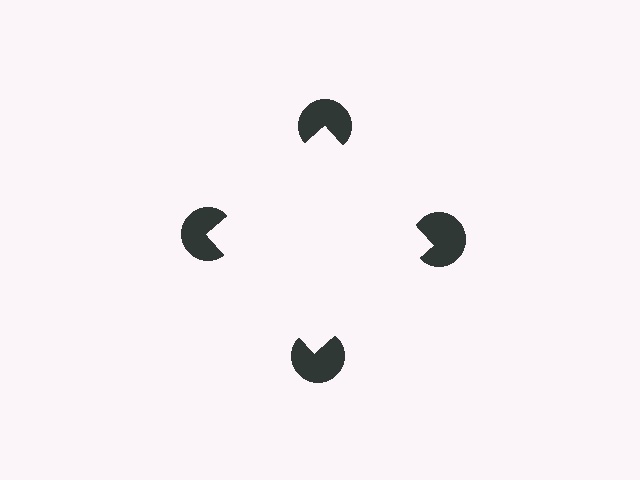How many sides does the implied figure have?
4 sides.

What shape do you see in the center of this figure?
An illusory square — its edges are inferred from the aligned wedge cuts in the pac-man discs, not physically drawn.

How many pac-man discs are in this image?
There are 4 — one at each vertex of the illusory square.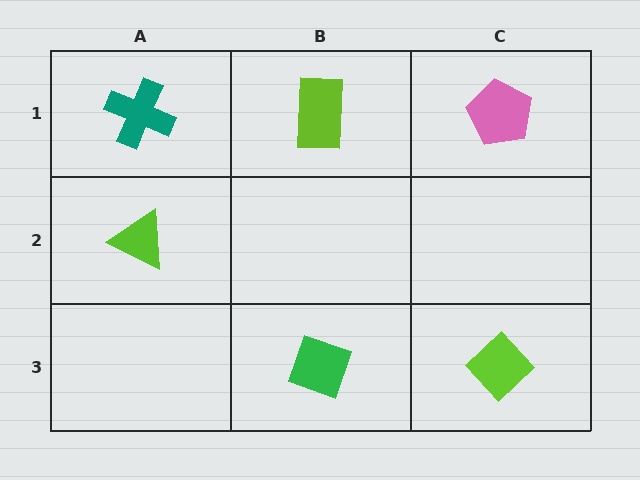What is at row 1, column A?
A teal cross.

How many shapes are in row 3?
2 shapes.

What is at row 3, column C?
A lime diamond.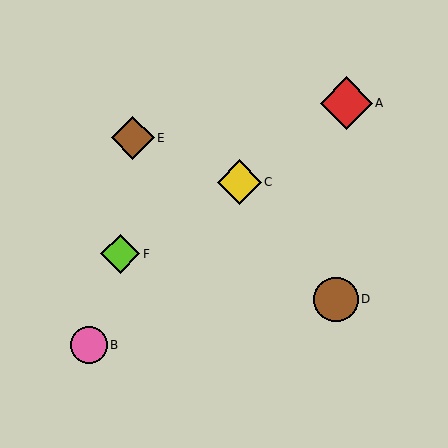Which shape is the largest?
The red diamond (labeled A) is the largest.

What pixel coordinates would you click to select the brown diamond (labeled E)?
Click at (133, 138) to select the brown diamond E.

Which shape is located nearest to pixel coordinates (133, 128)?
The brown diamond (labeled E) at (133, 138) is nearest to that location.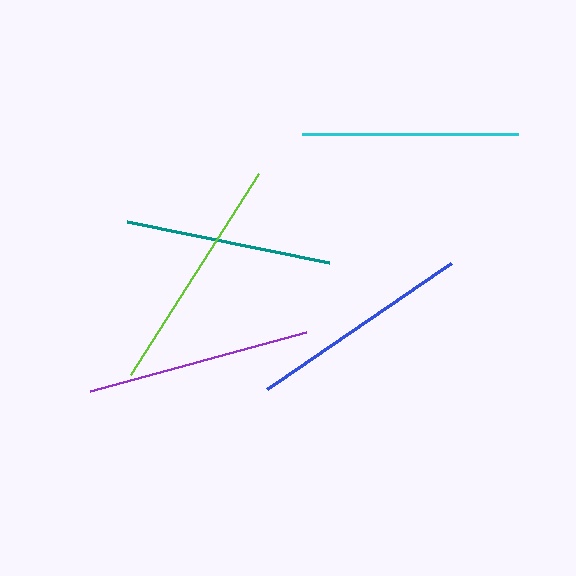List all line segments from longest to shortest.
From longest to shortest: lime, purple, blue, cyan, teal.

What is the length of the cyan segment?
The cyan segment is approximately 216 pixels long.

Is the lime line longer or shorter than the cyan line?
The lime line is longer than the cyan line.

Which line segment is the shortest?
The teal line is the shortest at approximately 206 pixels.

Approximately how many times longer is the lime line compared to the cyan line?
The lime line is approximately 1.1 times the length of the cyan line.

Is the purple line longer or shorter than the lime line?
The lime line is longer than the purple line.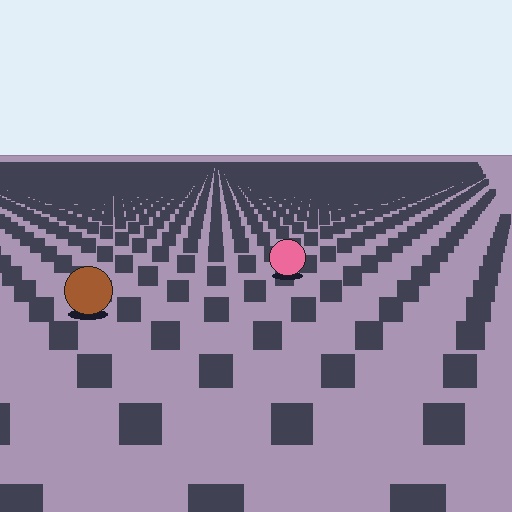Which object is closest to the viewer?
The brown circle is closest. The texture marks near it are larger and more spread out.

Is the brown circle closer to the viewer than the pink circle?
Yes. The brown circle is closer — you can tell from the texture gradient: the ground texture is coarser near it.